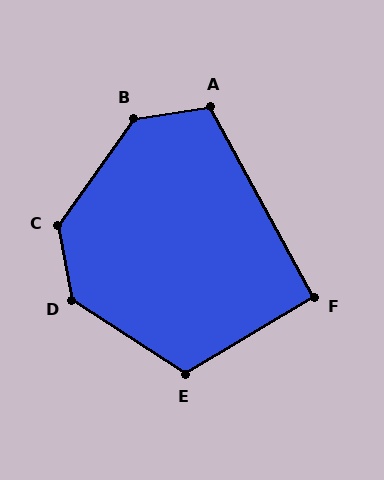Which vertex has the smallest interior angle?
F, at approximately 92 degrees.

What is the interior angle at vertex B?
Approximately 134 degrees (obtuse).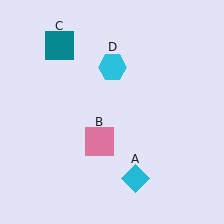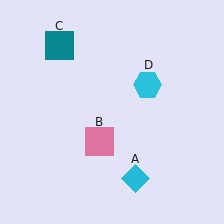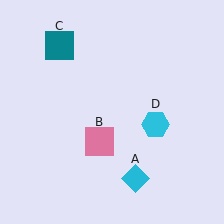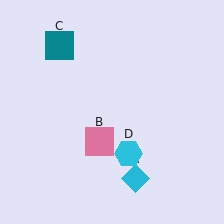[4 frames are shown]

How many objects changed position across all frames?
1 object changed position: cyan hexagon (object D).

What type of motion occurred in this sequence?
The cyan hexagon (object D) rotated clockwise around the center of the scene.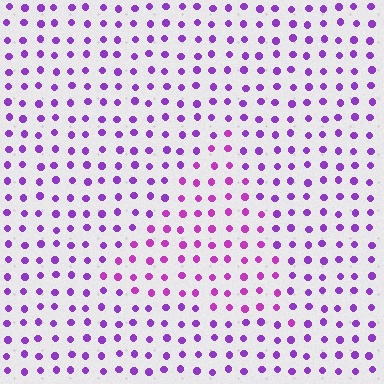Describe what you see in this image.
The image is filled with small purple elements in a uniform arrangement. A triangle-shaped region is visible where the elements are tinted to a slightly different hue, forming a subtle color boundary.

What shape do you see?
I see a triangle.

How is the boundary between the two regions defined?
The boundary is defined purely by a slight shift in hue (about 25 degrees). Spacing, size, and orientation are identical on both sides.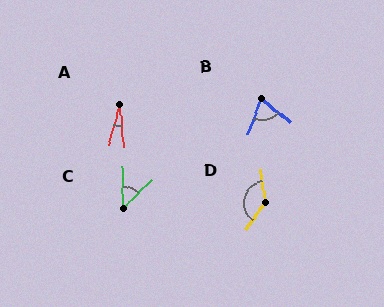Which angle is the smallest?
A, at approximately 21 degrees.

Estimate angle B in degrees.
Approximately 72 degrees.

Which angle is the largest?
D, at approximately 136 degrees.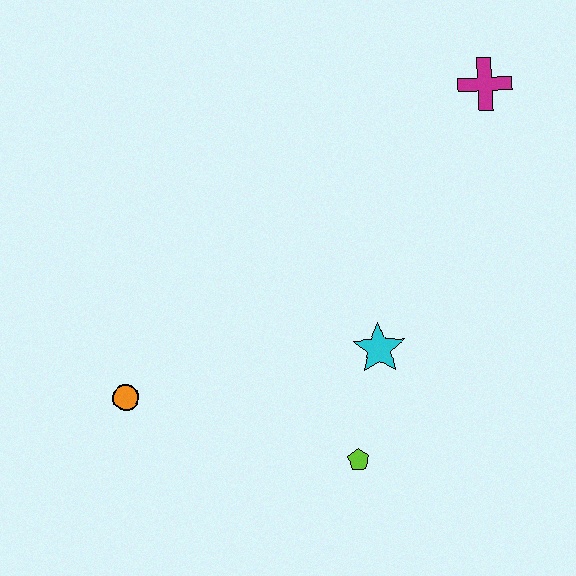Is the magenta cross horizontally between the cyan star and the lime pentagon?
No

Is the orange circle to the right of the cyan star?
No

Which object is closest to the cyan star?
The lime pentagon is closest to the cyan star.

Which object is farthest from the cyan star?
The magenta cross is farthest from the cyan star.